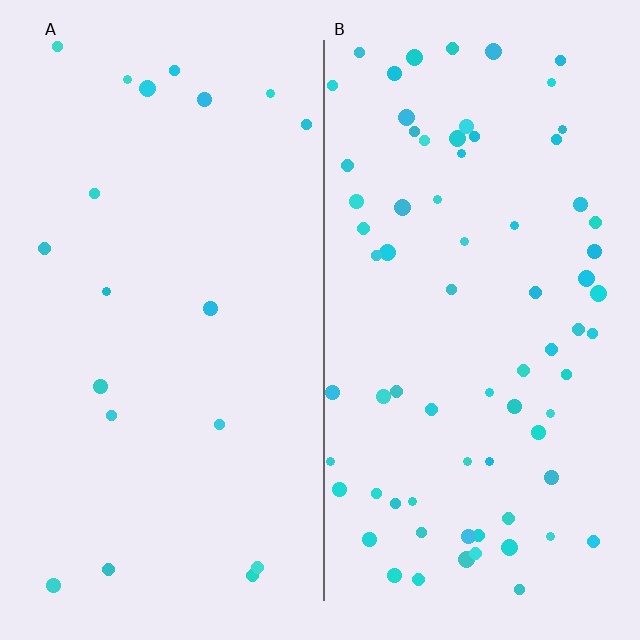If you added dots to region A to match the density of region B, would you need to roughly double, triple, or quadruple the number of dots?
Approximately quadruple.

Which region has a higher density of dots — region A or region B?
B (the right).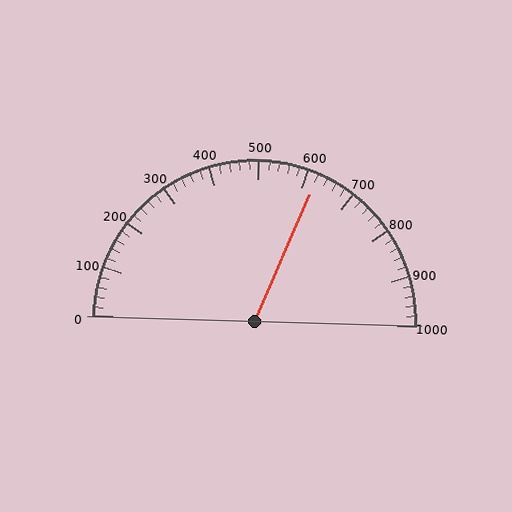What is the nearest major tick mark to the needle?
The nearest major tick mark is 600.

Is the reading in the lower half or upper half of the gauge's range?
The reading is in the upper half of the range (0 to 1000).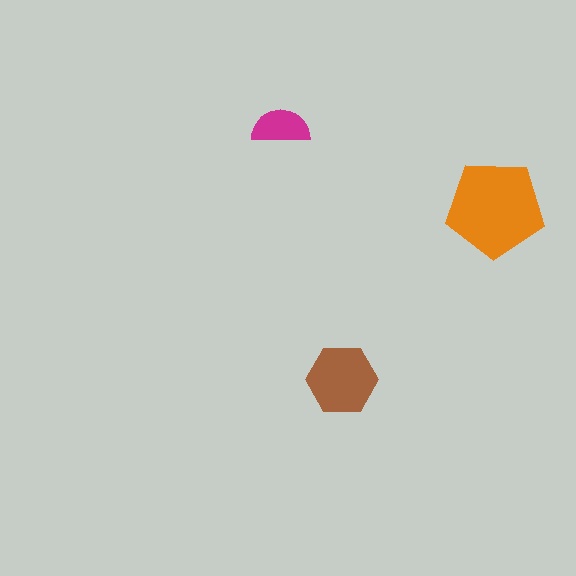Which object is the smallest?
The magenta semicircle.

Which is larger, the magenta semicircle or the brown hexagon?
The brown hexagon.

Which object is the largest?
The orange pentagon.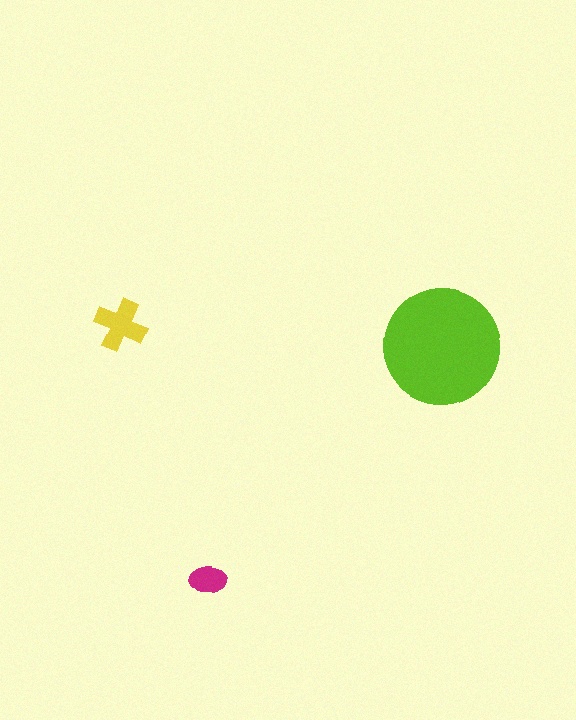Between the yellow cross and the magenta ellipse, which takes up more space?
The yellow cross.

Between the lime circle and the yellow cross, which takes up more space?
The lime circle.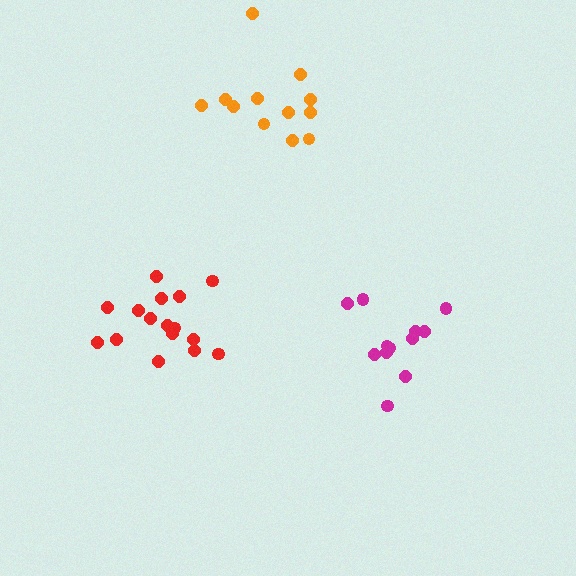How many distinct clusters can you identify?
There are 3 distinct clusters.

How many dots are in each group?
Group 1: 16 dots, Group 2: 12 dots, Group 3: 12 dots (40 total).